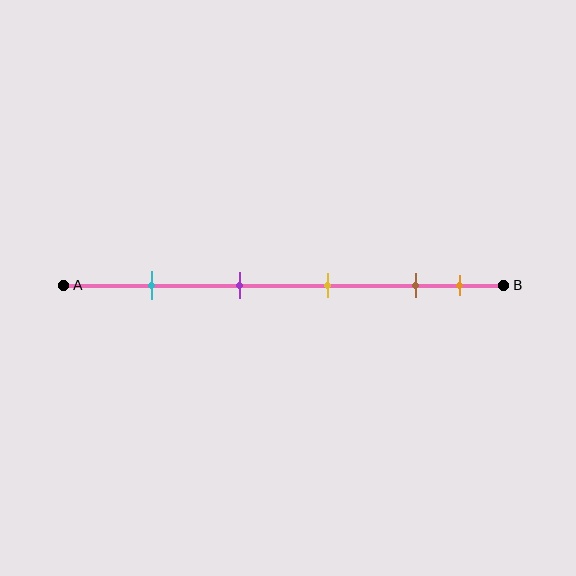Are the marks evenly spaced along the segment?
No, the marks are not evenly spaced.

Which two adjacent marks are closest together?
The brown and orange marks are the closest adjacent pair.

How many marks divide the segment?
There are 5 marks dividing the segment.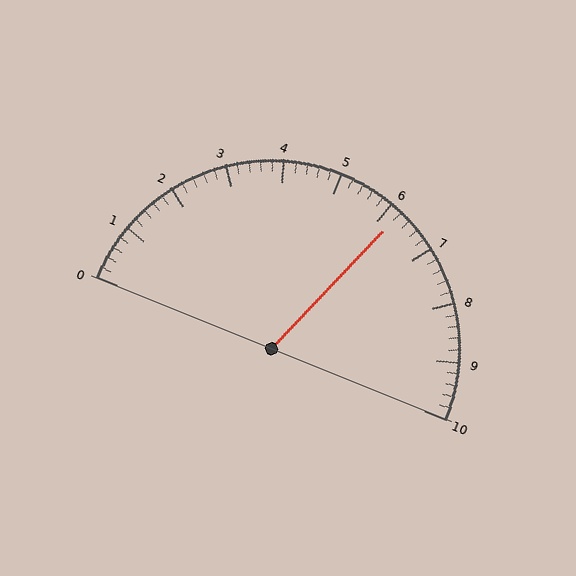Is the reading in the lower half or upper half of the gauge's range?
The reading is in the upper half of the range (0 to 10).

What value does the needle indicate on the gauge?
The needle indicates approximately 6.2.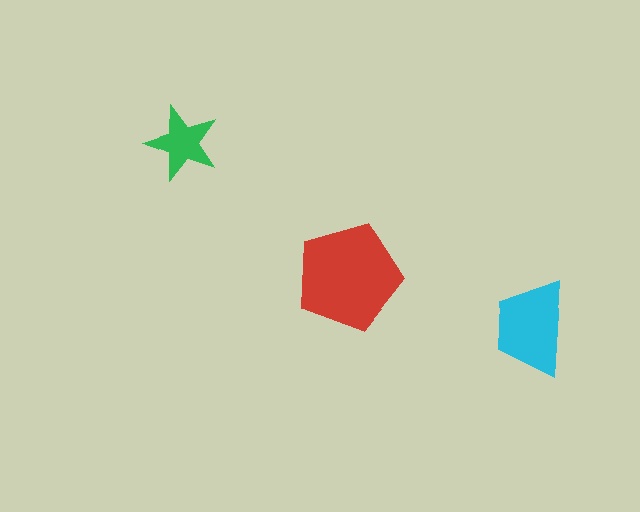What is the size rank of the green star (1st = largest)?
3rd.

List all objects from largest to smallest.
The red pentagon, the cyan trapezoid, the green star.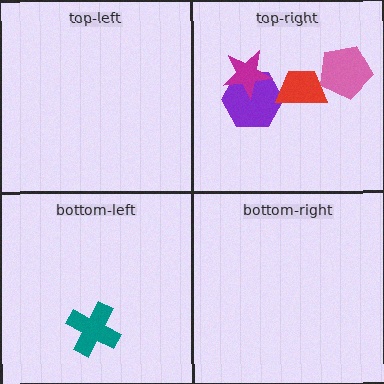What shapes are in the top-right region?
The pink pentagon, the purple hexagon, the red trapezoid, the magenta star.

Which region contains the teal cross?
The bottom-left region.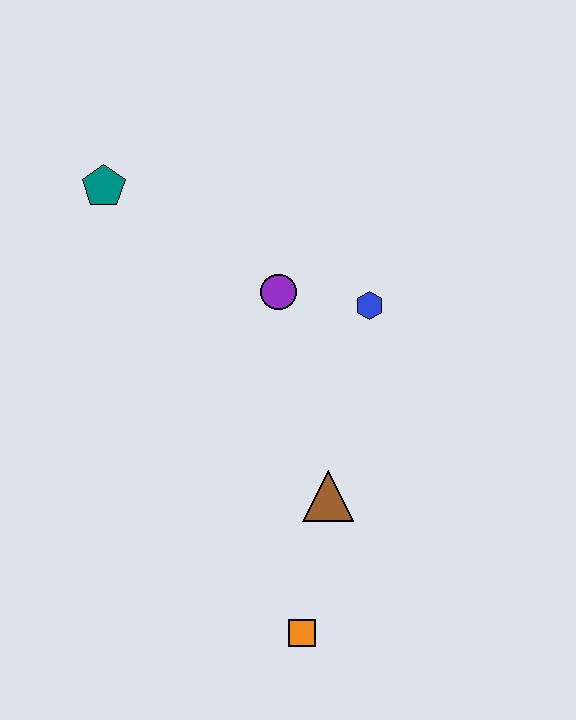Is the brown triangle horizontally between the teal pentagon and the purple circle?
No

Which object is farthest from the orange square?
The teal pentagon is farthest from the orange square.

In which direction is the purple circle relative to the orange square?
The purple circle is above the orange square.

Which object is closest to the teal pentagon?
The purple circle is closest to the teal pentagon.